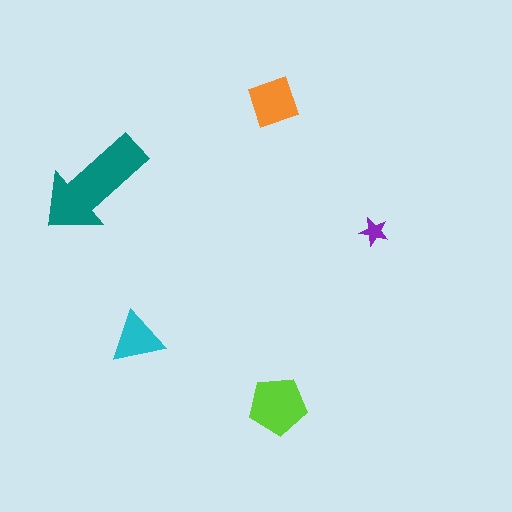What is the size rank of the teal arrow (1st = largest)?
1st.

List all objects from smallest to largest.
The purple star, the cyan triangle, the orange diamond, the lime pentagon, the teal arrow.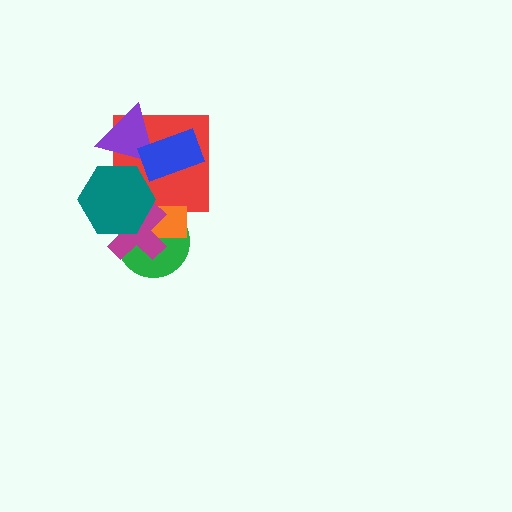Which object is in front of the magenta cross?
The teal hexagon is in front of the magenta cross.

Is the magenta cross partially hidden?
Yes, it is partially covered by another shape.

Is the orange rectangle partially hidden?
Yes, it is partially covered by another shape.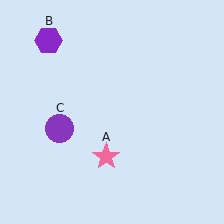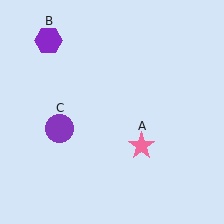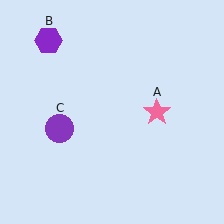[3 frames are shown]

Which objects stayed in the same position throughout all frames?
Purple hexagon (object B) and purple circle (object C) remained stationary.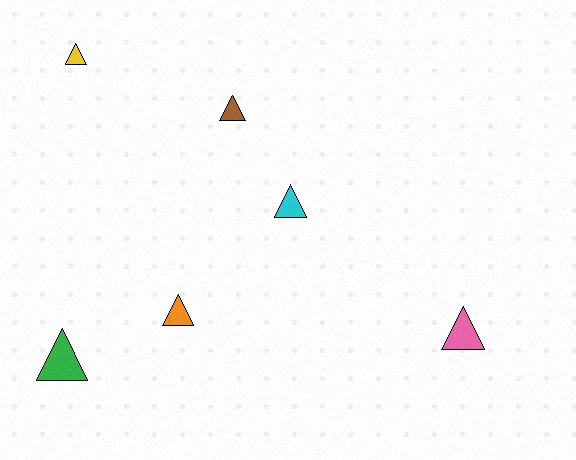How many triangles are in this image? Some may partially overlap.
There are 6 triangles.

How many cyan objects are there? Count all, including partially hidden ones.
There is 1 cyan object.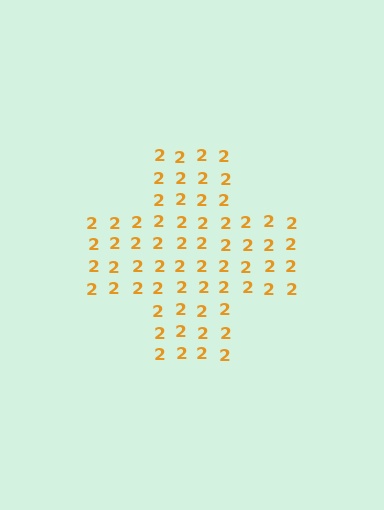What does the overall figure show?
The overall figure shows a cross.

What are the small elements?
The small elements are digit 2's.